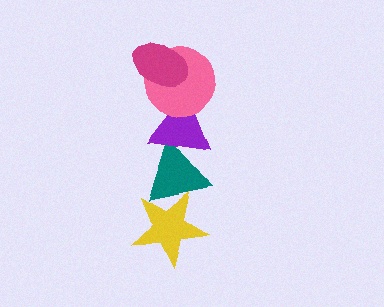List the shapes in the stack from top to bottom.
From top to bottom: the magenta ellipse, the pink circle, the purple triangle, the teal triangle, the yellow star.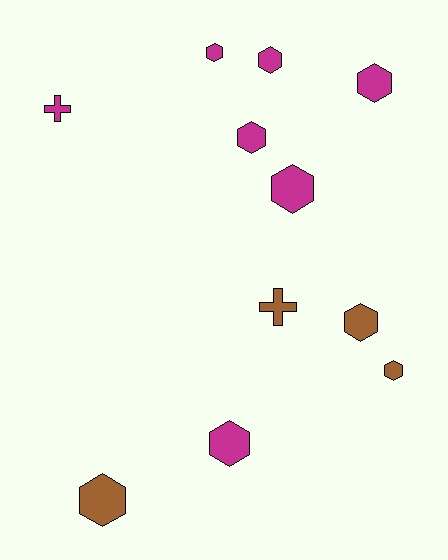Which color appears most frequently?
Magenta, with 7 objects.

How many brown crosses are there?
There is 1 brown cross.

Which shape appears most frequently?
Hexagon, with 9 objects.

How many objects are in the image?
There are 11 objects.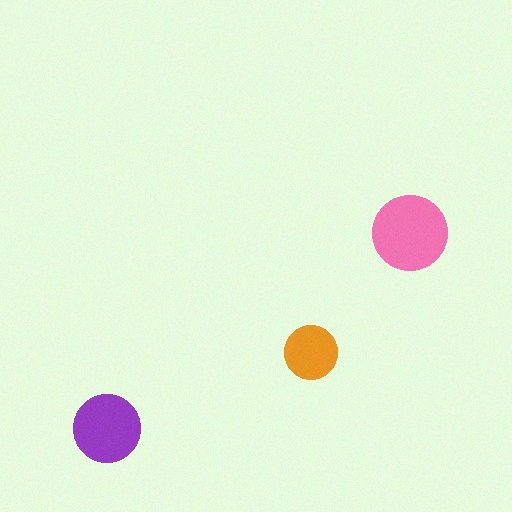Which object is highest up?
The pink circle is topmost.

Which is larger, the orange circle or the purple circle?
The purple one.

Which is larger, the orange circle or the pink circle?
The pink one.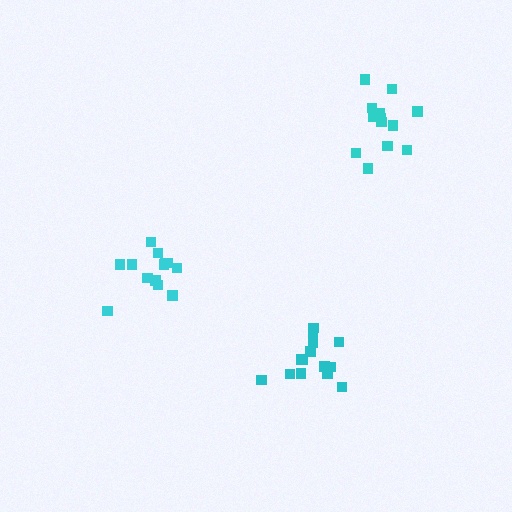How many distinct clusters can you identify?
There are 3 distinct clusters.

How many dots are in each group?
Group 1: 13 dots, Group 2: 13 dots, Group 3: 15 dots (41 total).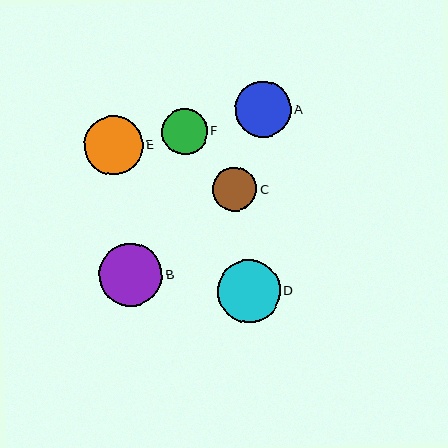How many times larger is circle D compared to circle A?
Circle D is approximately 1.1 times the size of circle A.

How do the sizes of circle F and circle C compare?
Circle F and circle C are approximately the same size.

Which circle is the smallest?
Circle C is the smallest with a size of approximately 44 pixels.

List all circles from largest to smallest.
From largest to smallest: B, D, E, A, F, C.